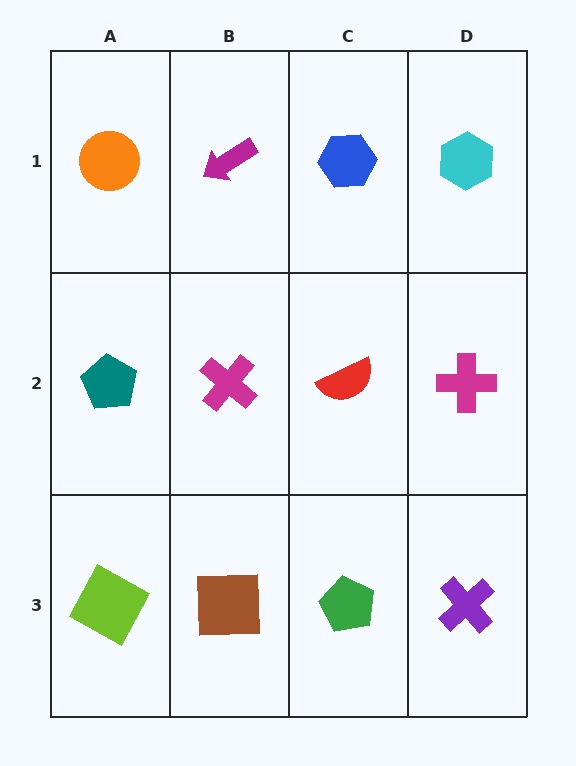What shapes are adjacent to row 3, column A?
A teal pentagon (row 2, column A), a brown square (row 3, column B).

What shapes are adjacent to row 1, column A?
A teal pentagon (row 2, column A), a magenta arrow (row 1, column B).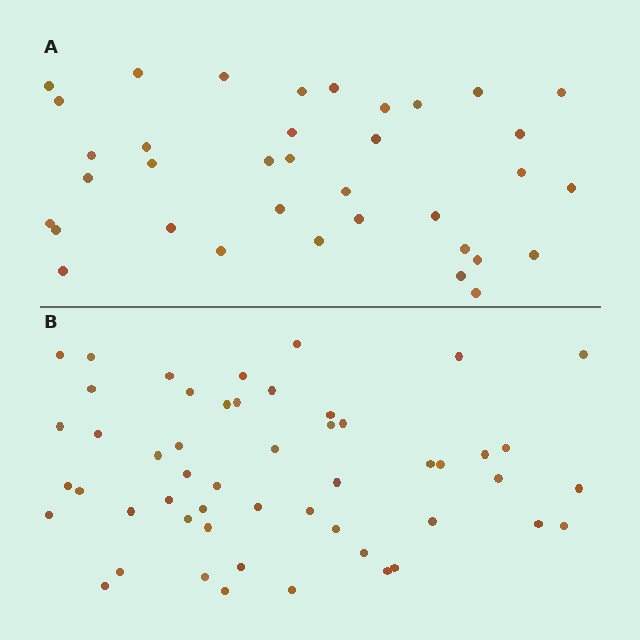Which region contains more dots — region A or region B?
Region B (the bottom region) has more dots.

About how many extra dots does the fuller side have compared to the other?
Region B has approximately 15 more dots than region A.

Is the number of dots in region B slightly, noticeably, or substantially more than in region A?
Region B has noticeably more, but not dramatically so. The ratio is roughly 1.4 to 1.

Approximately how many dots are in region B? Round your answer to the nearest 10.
About 50 dots. (The exact count is 52, which rounds to 50.)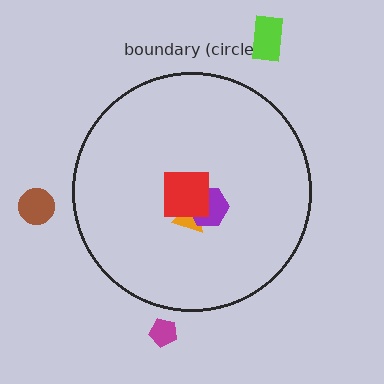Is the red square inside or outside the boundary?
Inside.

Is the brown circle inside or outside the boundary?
Outside.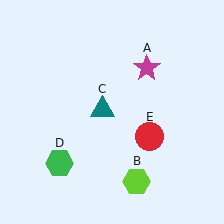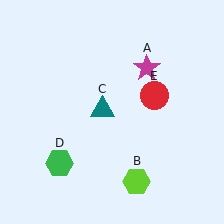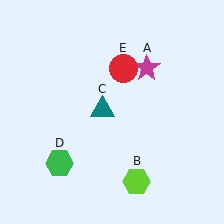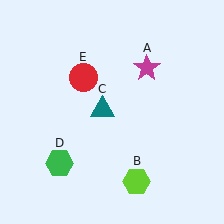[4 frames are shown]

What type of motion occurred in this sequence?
The red circle (object E) rotated counterclockwise around the center of the scene.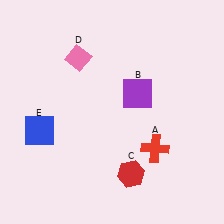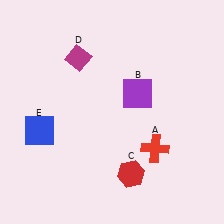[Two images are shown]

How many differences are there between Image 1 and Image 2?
There is 1 difference between the two images.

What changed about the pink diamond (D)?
In Image 1, D is pink. In Image 2, it changed to magenta.